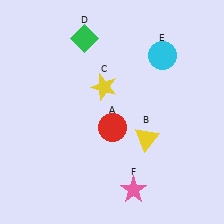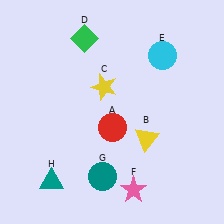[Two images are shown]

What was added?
A teal circle (G), a teal triangle (H) were added in Image 2.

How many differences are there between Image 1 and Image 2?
There are 2 differences between the two images.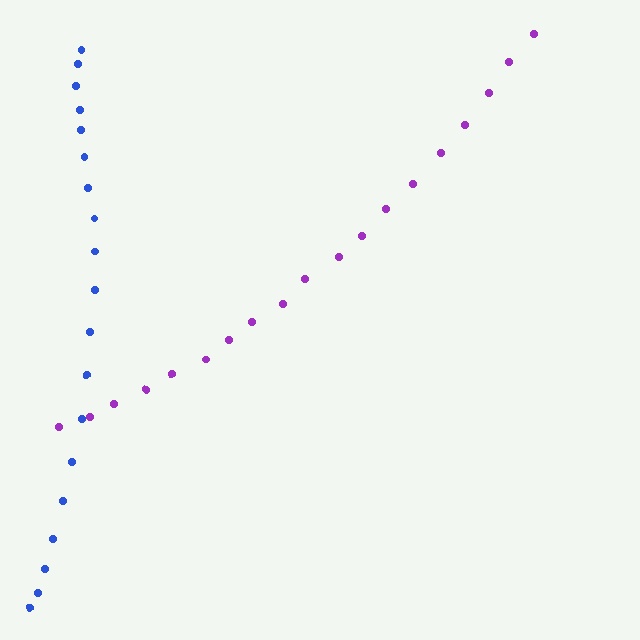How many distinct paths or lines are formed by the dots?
There are 2 distinct paths.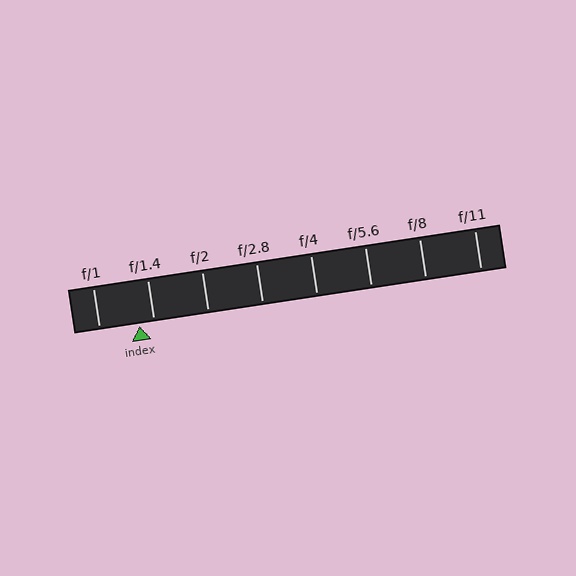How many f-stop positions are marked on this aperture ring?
There are 8 f-stop positions marked.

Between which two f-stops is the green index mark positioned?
The index mark is between f/1 and f/1.4.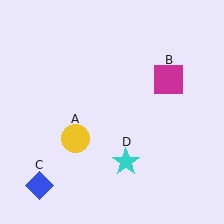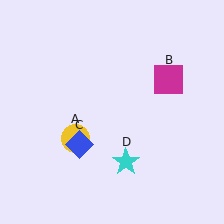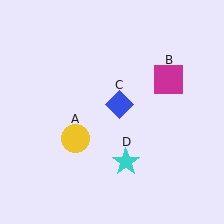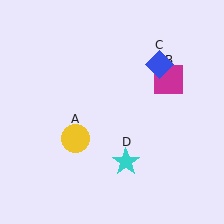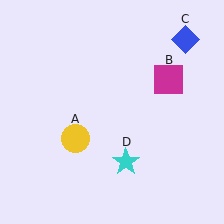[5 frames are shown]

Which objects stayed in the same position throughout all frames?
Yellow circle (object A) and magenta square (object B) and cyan star (object D) remained stationary.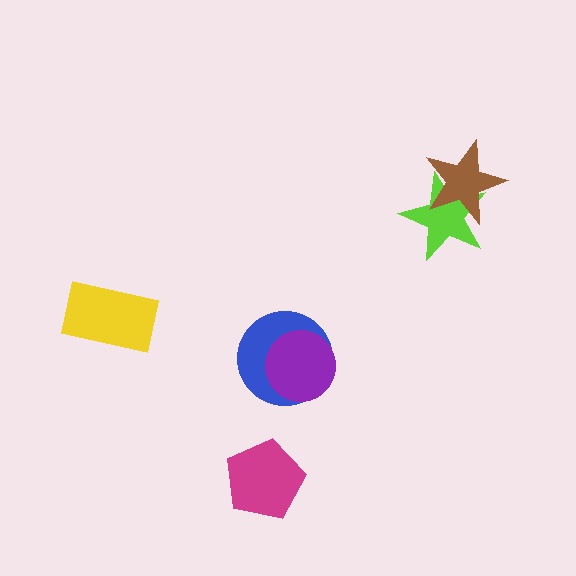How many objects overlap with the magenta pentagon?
0 objects overlap with the magenta pentagon.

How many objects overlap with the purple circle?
1 object overlaps with the purple circle.